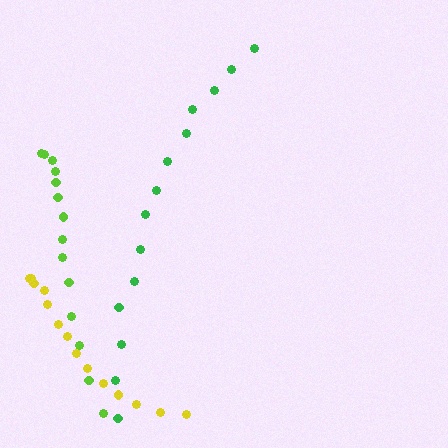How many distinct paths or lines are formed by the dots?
There are 3 distinct paths.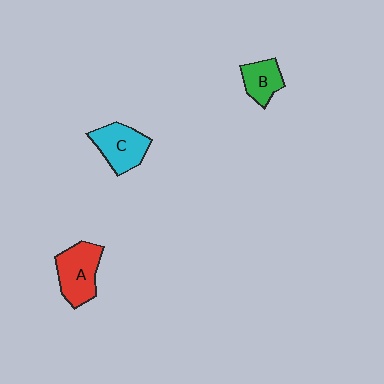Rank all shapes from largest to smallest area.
From largest to smallest: A (red), C (cyan), B (green).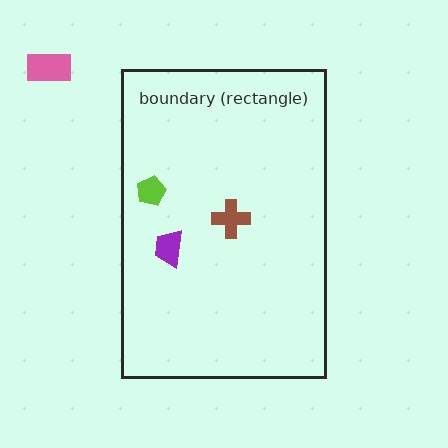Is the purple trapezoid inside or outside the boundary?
Inside.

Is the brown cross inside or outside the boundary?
Inside.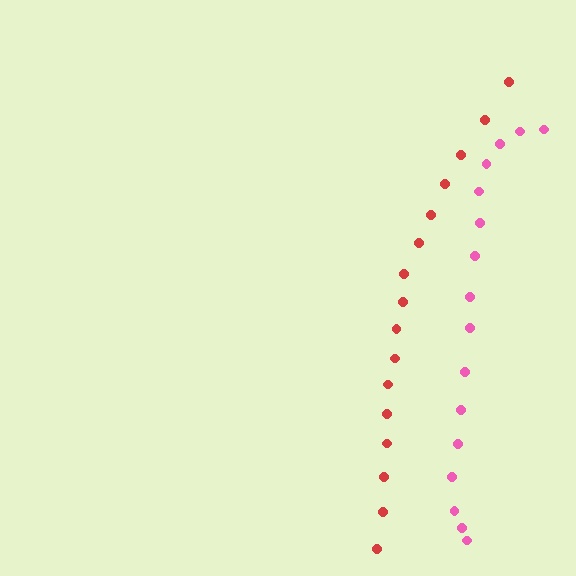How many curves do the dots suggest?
There are 2 distinct paths.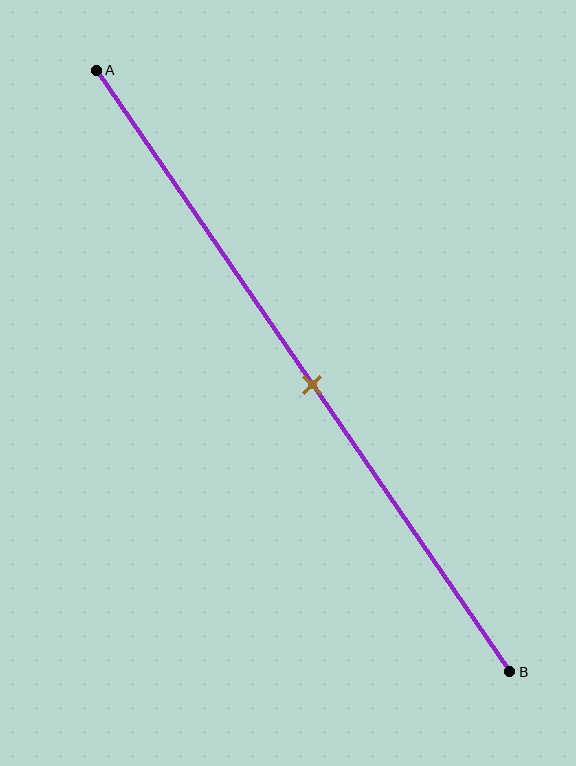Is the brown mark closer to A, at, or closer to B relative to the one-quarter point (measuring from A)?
The brown mark is closer to point B than the one-quarter point of segment AB.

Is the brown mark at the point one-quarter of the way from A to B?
No, the mark is at about 50% from A, not at the 25% one-quarter point.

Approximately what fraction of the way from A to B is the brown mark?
The brown mark is approximately 50% of the way from A to B.